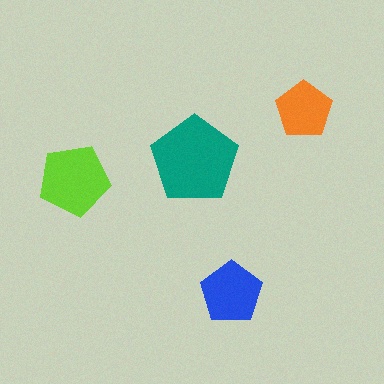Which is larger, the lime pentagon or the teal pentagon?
The teal one.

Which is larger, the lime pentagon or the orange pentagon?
The lime one.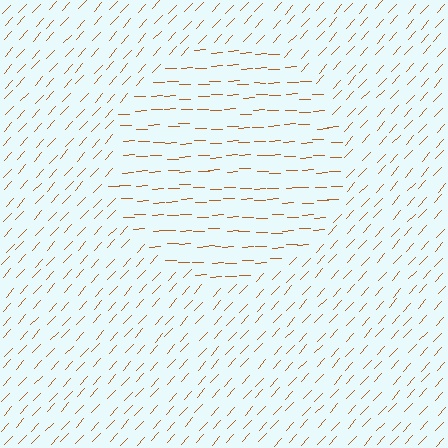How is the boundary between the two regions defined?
The boundary is defined purely by a change in line orientation (approximately 45 degrees difference). All lines are the same color and thickness.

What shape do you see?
I see a circle.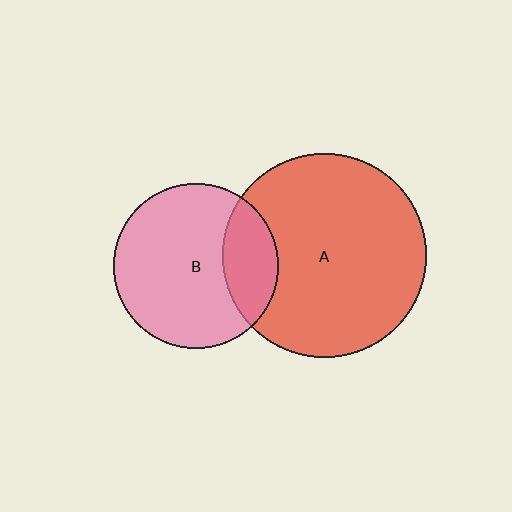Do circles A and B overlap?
Yes.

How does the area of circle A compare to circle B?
Approximately 1.5 times.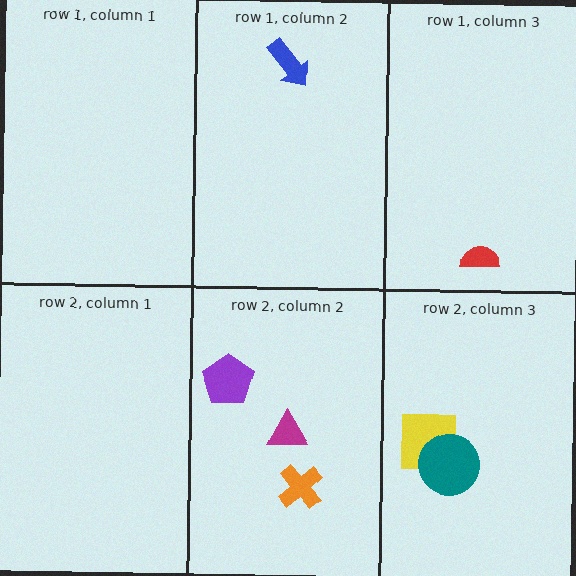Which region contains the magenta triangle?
The row 2, column 2 region.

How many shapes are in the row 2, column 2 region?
3.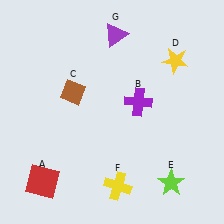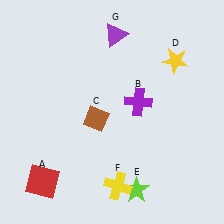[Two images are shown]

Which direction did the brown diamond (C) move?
The brown diamond (C) moved down.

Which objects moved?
The objects that moved are: the brown diamond (C), the lime star (E).